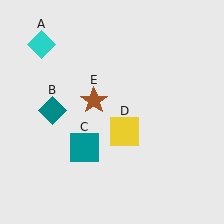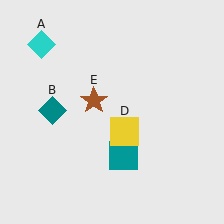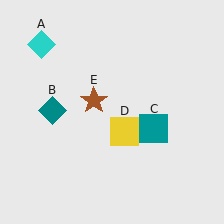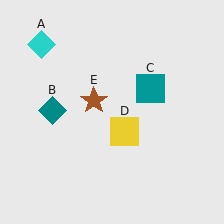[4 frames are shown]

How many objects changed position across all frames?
1 object changed position: teal square (object C).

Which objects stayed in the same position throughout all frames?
Cyan diamond (object A) and teal diamond (object B) and yellow square (object D) and brown star (object E) remained stationary.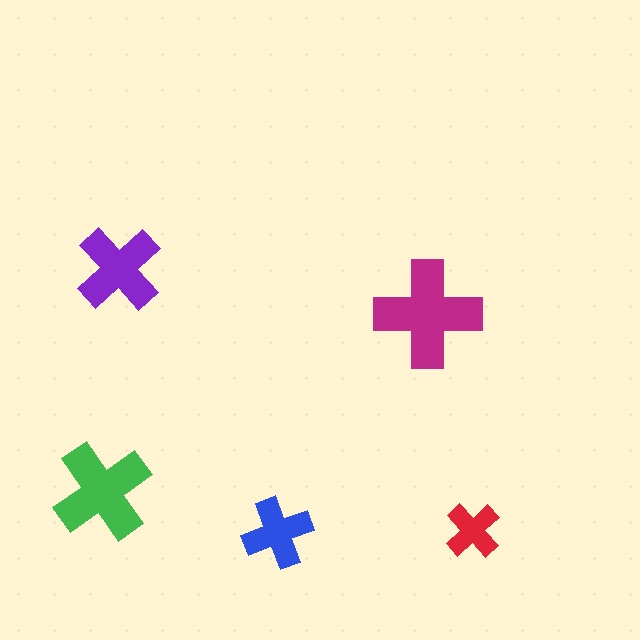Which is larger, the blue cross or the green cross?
The green one.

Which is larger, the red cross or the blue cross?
The blue one.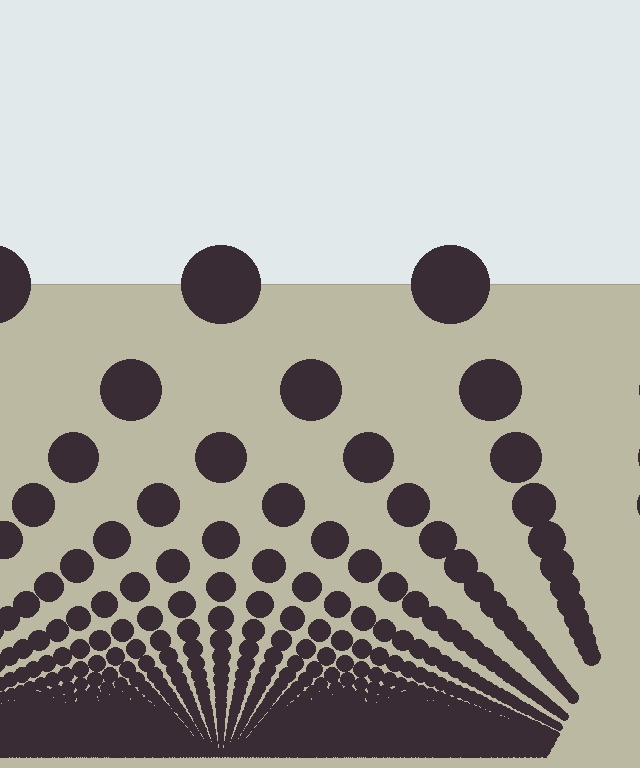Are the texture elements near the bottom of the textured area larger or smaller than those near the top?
Smaller. The gradient is inverted — elements near the bottom are smaller and denser.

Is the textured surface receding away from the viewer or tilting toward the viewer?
The surface appears to tilt toward the viewer. Texture elements get larger and sparser toward the top.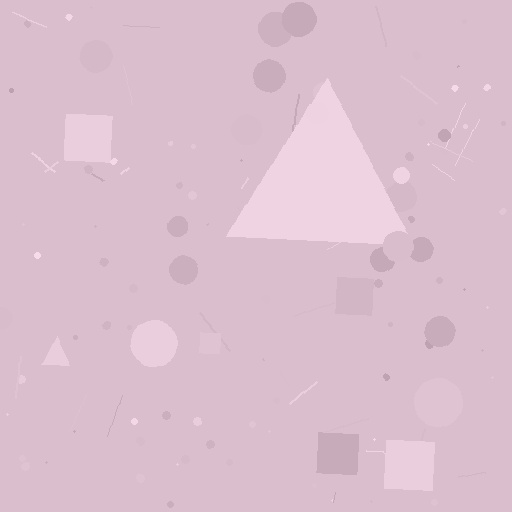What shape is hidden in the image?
A triangle is hidden in the image.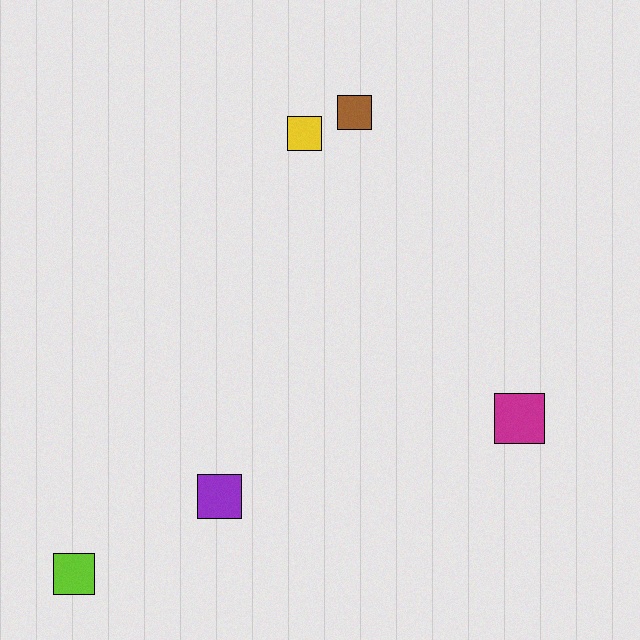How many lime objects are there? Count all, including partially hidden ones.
There is 1 lime object.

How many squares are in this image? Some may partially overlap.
There are 5 squares.